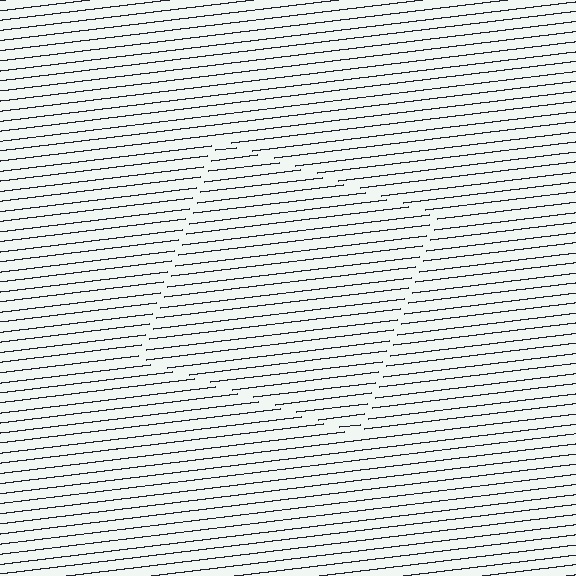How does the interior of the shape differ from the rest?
The interior of the shape contains the same grating, shifted by half a period — the contour is defined by the phase discontinuity where line-ends from the inner and outer gratings abut.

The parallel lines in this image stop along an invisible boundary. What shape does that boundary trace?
An illusory square. The interior of the shape contains the same grating, shifted by half a period — the contour is defined by the phase discontinuity where line-ends from the inner and outer gratings abut.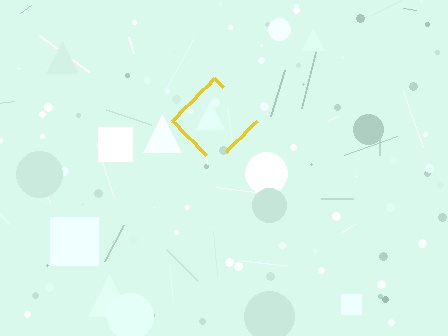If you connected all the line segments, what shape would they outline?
They would outline a diamond.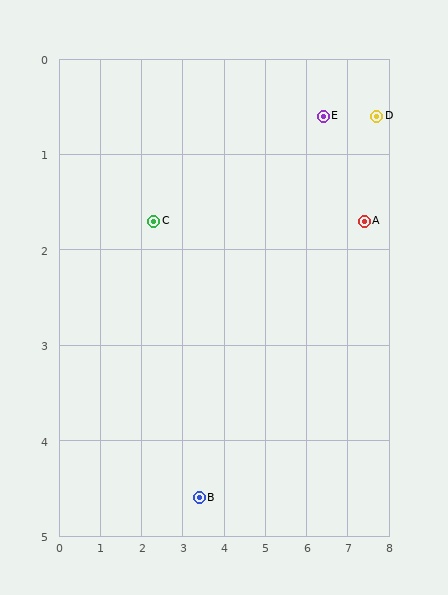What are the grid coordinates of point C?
Point C is at approximately (2.3, 1.7).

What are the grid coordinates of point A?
Point A is at approximately (7.4, 1.7).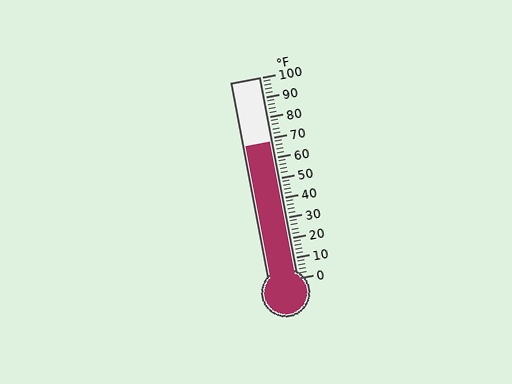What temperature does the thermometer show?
The thermometer shows approximately 68°F.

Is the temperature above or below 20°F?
The temperature is above 20°F.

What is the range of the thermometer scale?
The thermometer scale ranges from 0°F to 100°F.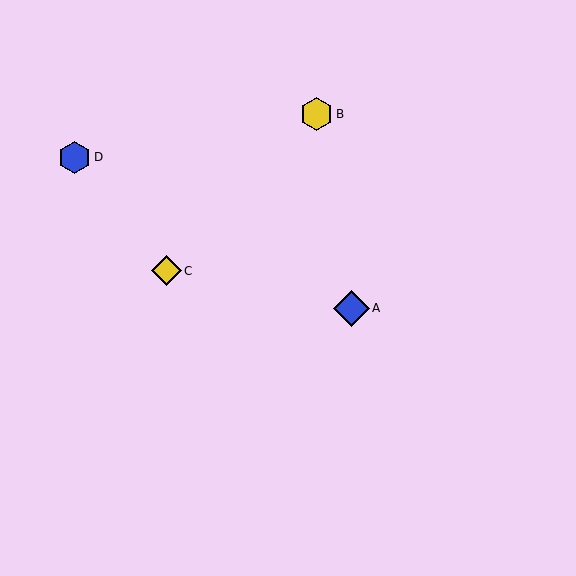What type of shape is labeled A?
Shape A is a blue diamond.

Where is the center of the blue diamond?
The center of the blue diamond is at (351, 308).